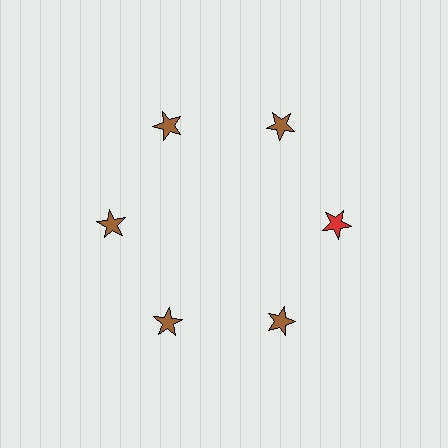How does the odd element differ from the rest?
It has a different color: red instead of brown.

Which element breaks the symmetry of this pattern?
The red star at roughly the 3 o'clock position breaks the symmetry. All other shapes are brown stars.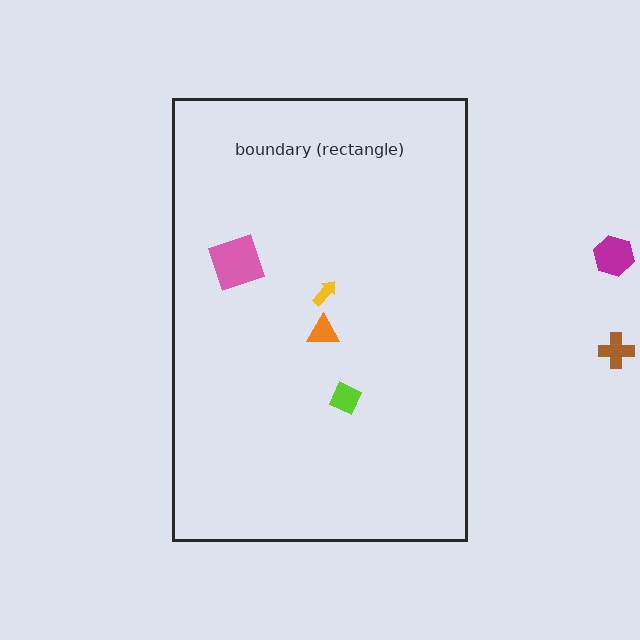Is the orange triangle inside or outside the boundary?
Inside.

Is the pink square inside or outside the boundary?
Inside.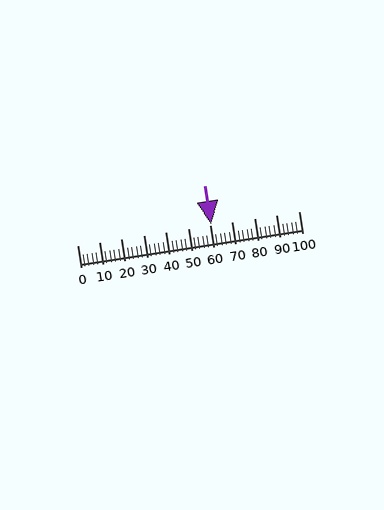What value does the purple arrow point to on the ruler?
The purple arrow points to approximately 61.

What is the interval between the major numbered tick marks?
The major tick marks are spaced 10 units apart.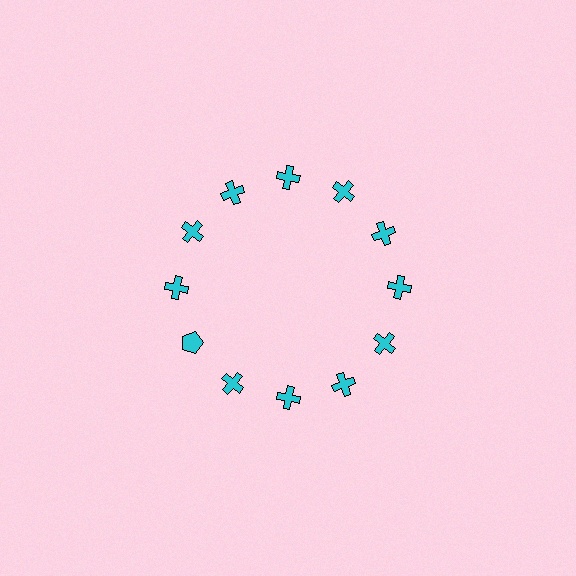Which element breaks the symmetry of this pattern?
The cyan pentagon at roughly the 8 o'clock position breaks the symmetry. All other shapes are cyan crosses.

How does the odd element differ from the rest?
It has a different shape: pentagon instead of cross.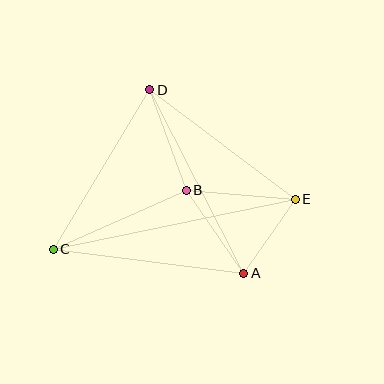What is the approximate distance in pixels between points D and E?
The distance between D and E is approximately 182 pixels.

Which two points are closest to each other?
Points A and E are closest to each other.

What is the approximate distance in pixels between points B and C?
The distance between B and C is approximately 146 pixels.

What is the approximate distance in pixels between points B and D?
The distance between B and D is approximately 107 pixels.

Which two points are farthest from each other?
Points C and E are farthest from each other.